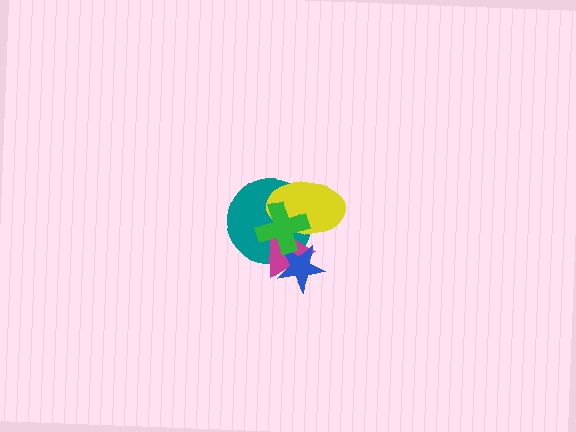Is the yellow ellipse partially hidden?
Yes, it is partially covered by another shape.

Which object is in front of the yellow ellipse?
The green cross is in front of the yellow ellipse.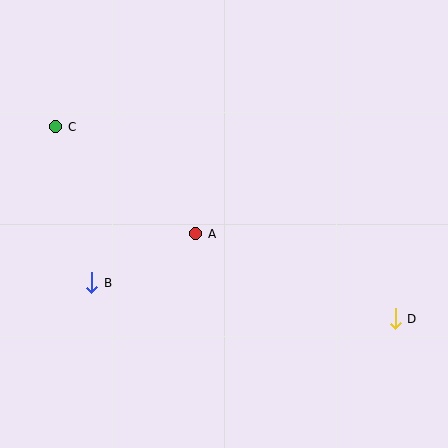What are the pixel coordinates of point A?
Point A is at (196, 234).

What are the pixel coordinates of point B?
Point B is at (92, 283).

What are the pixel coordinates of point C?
Point C is at (56, 127).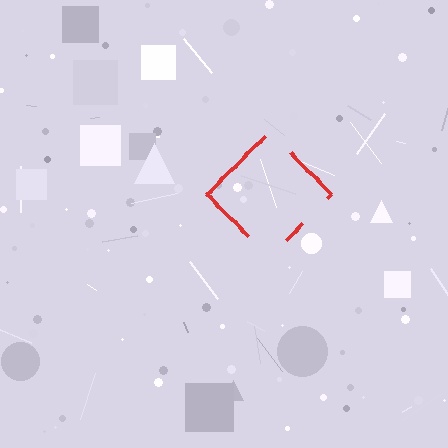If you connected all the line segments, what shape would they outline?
They would outline a diamond.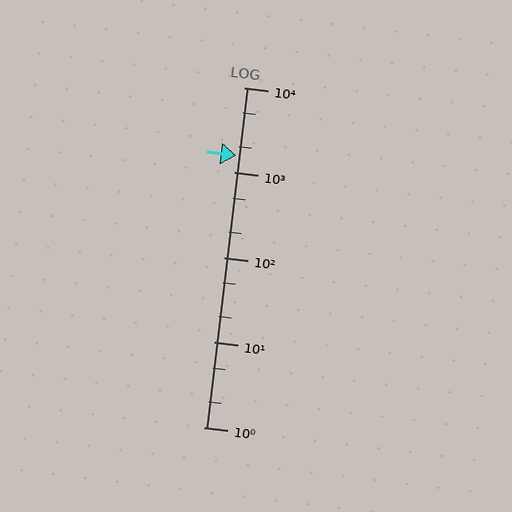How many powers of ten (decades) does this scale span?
The scale spans 4 decades, from 1 to 10000.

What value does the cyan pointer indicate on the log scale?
The pointer indicates approximately 1600.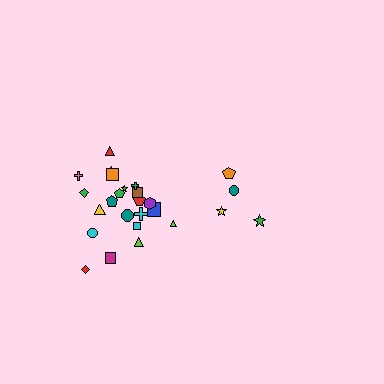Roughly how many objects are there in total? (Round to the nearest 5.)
Roughly 25 objects in total.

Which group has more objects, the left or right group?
The left group.